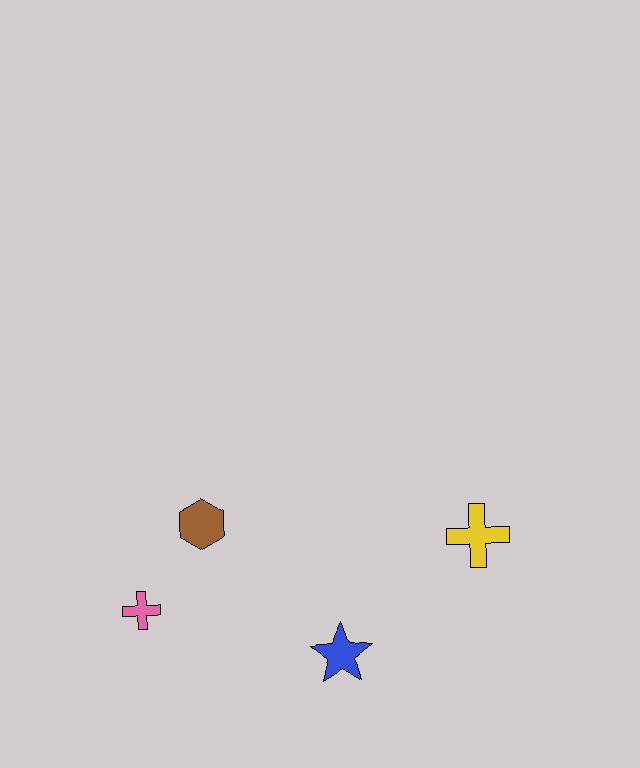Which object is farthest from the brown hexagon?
The yellow cross is farthest from the brown hexagon.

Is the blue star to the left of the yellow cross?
Yes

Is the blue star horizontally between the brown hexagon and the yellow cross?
Yes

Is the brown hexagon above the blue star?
Yes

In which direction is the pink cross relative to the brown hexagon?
The pink cross is below the brown hexagon.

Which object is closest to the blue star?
The yellow cross is closest to the blue star.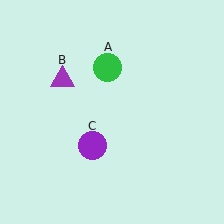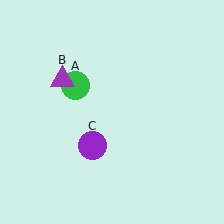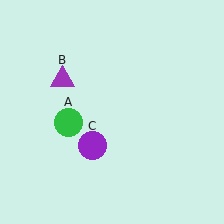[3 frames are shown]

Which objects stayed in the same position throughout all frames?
Purple triangle (object B) and purple circle (object C) remained stationary.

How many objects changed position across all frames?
1 object changed position: green circle (object A).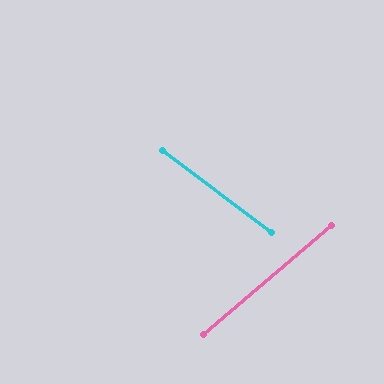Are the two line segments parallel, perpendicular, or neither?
Neither parallel nor perpendicular — they differ by about 77°.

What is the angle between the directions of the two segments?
Approximately 77 degrees.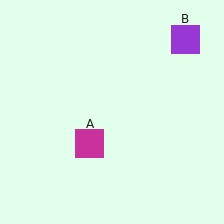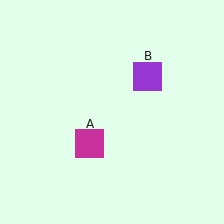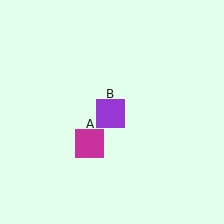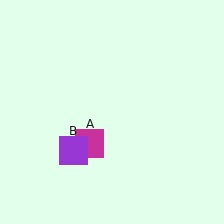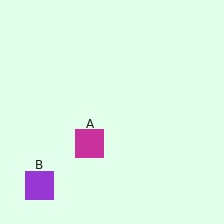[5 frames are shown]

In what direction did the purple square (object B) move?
The purple square (object B) moved down and to the left.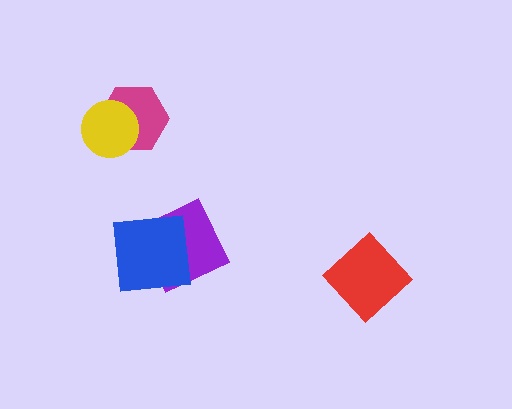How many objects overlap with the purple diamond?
1 object overlaps with the purple diamond.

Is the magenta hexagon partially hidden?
Yes, it is partially covered by another shape.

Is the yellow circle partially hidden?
No, no other shape covers it.